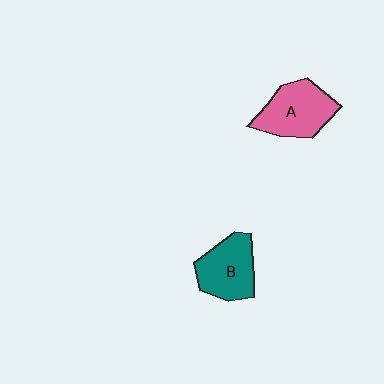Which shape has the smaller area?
Shape B (teal).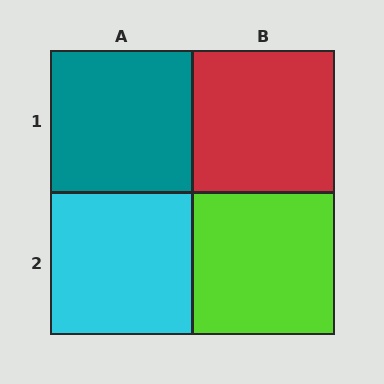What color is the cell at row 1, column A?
Teal.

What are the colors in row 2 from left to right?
Cyan, lime.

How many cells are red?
1 cell is red.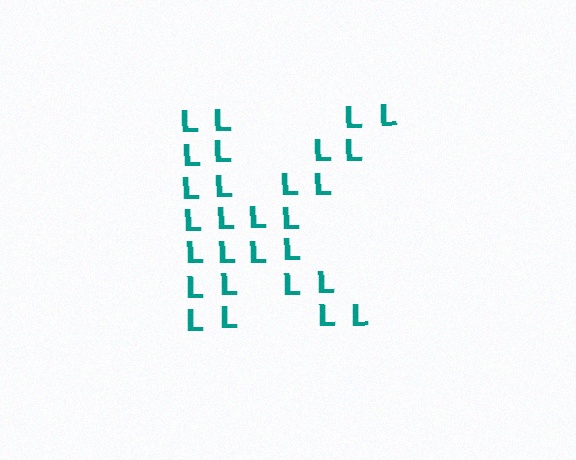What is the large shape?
The large shape is the letter K.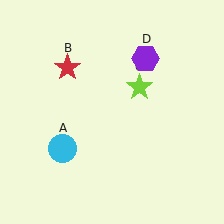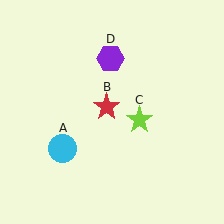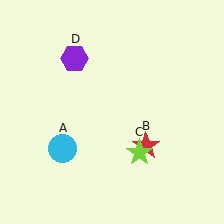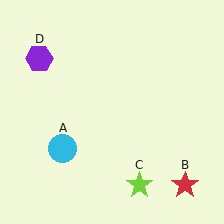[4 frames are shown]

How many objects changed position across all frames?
3 objects changed position: red star (object B), lime star (object C), purple hexagon (object D).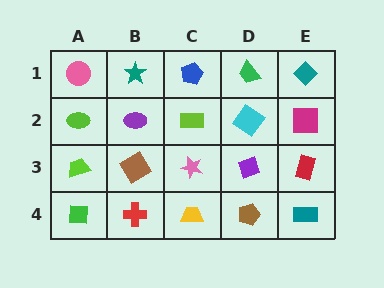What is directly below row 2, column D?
A purple diamond.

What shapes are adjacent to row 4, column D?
A purple diamond (row 3, column D), a yellow trapezoid (row 4, column C), a teal rectangle (row 4, column E).